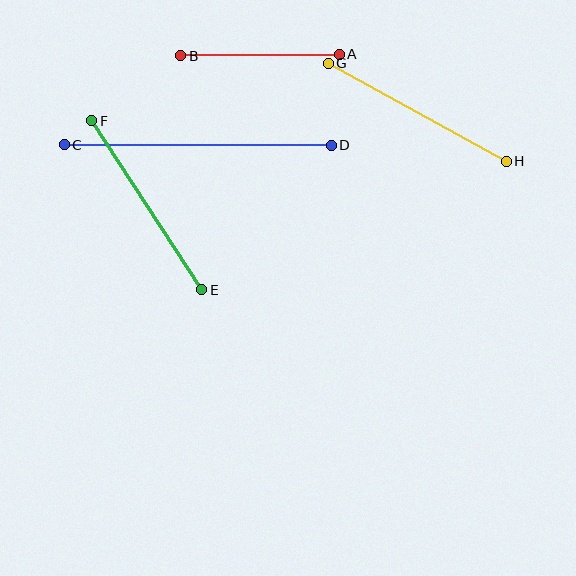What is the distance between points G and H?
The distance is approximately 203 pixels.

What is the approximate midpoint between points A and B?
The midpoint is at approximately (260, 55) pixels.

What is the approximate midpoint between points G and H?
The midpoint is at approximately (417, 112) pixels.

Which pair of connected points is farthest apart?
Points C and D are farthest apart.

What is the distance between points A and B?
The distance is approximately 159 pixels.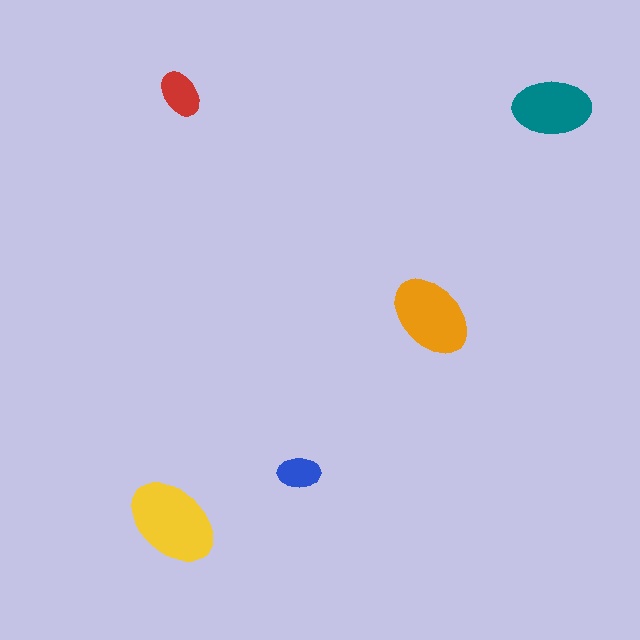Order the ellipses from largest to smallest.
the yellow one, the orange one, the teal one, the red one, the blue one.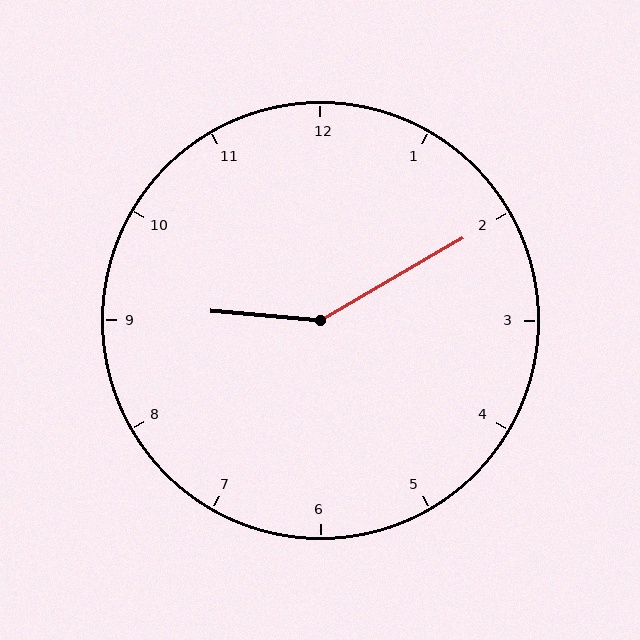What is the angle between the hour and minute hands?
Approximately 145 degrees.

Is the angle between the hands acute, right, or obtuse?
It is obtuse.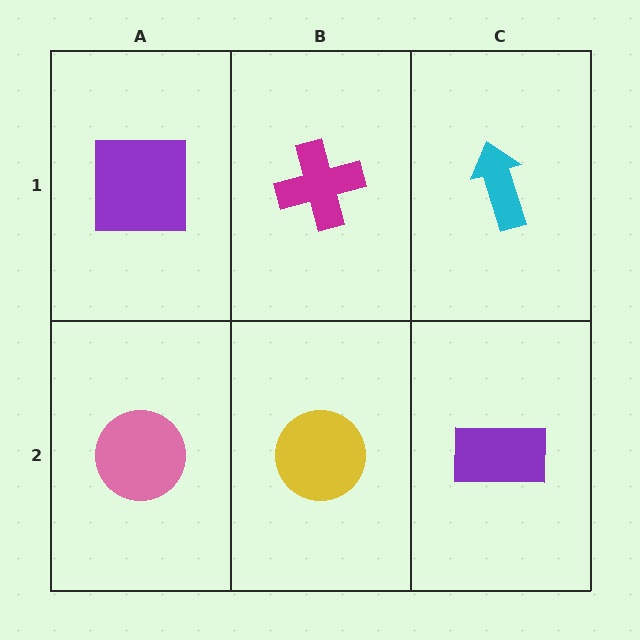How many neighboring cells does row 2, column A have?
2.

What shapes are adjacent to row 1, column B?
A yellow circle (row 2, column B), a purple square (row 1, column A), a cyan arrow (row 1, column C).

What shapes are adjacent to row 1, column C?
A purple rectangle (row 2, column C), a magenta cross (row 1, column B).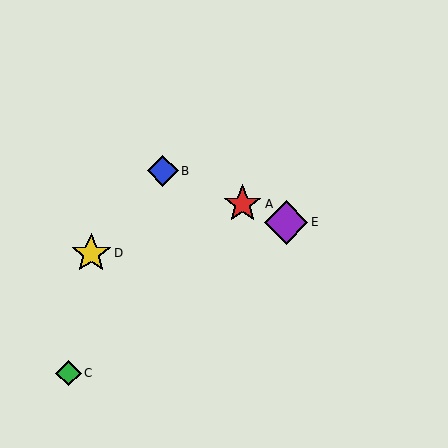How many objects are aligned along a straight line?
3 objects (A, B, E) are aligned along a straight line.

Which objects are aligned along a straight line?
Objects A, B, E are aligned along a straight line.